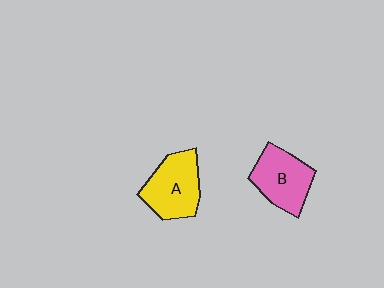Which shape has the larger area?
Shape A (yellow).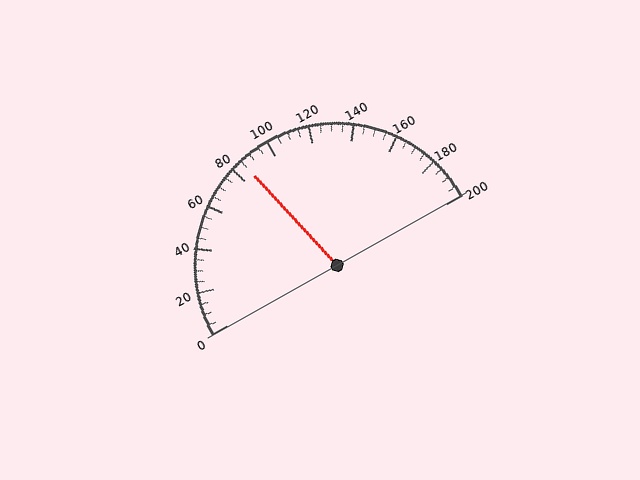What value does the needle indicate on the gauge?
The needle indicates approximately 85.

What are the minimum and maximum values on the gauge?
The gauge ranges from 0 to 200.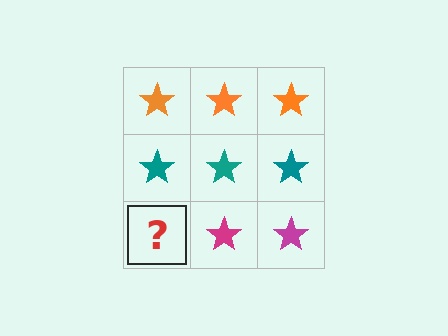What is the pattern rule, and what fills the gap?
The rule is that each row has a consistent color. The gap should be filled with a magenta star.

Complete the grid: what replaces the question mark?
The question mark should be replaced with a magenta star.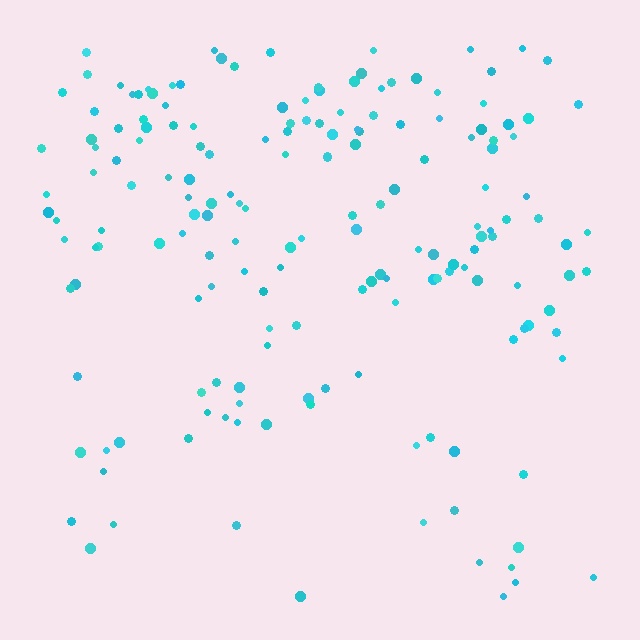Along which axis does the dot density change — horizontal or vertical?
Vertical.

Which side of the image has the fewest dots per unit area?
The bottom.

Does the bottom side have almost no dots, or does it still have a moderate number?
Still a moderate number, just noticeably fewer than the top.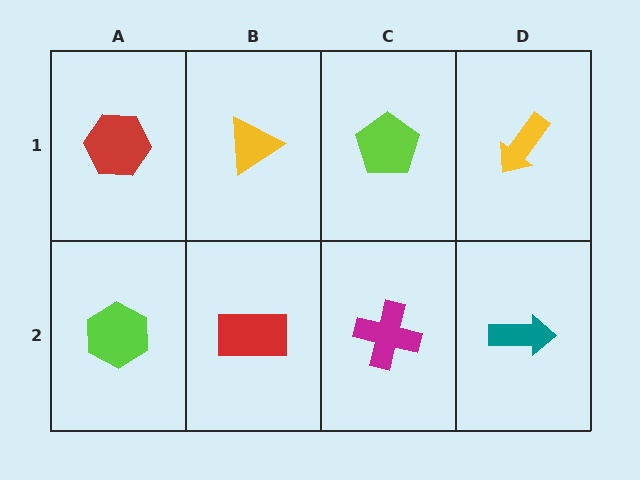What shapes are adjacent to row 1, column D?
A teal arrow (row 2, column D), a lime pentagon (row 1, column C).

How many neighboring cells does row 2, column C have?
3.